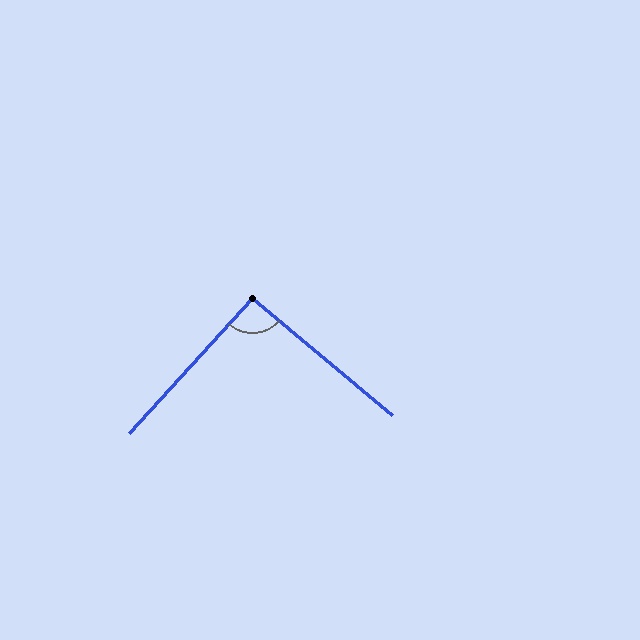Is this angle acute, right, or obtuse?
It is approximately a right angle.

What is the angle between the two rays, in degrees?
Approximately 93 degrees.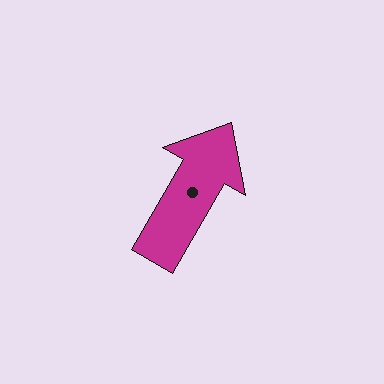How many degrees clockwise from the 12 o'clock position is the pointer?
Approximately 30 degrees.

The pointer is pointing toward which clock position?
Roughly 1 o'clock.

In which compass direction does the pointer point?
Northeast.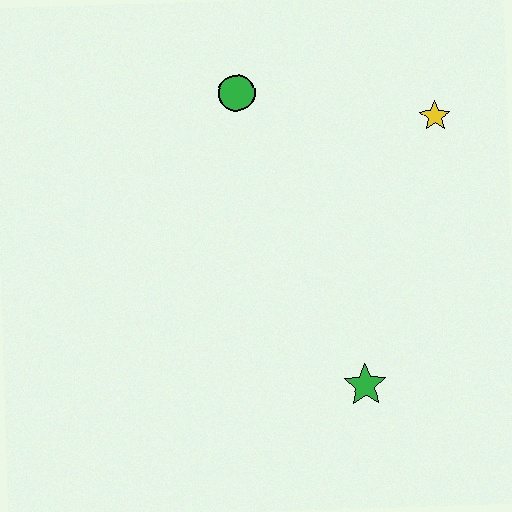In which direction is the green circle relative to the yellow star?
The green circle is to the left of the yellow star.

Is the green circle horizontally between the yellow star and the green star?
No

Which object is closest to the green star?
The yellow star is closest to the green star.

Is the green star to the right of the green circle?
Yes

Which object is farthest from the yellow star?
The green star is farthest from the yellow star.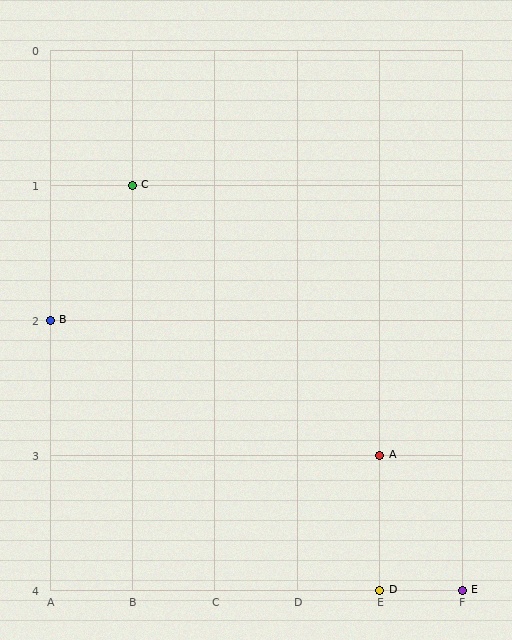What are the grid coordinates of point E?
Point E is at grid coordinates (F, 4).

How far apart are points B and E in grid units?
Points B and E are 5 columns and 2 rows apart (about 5.4 grid units diagonally).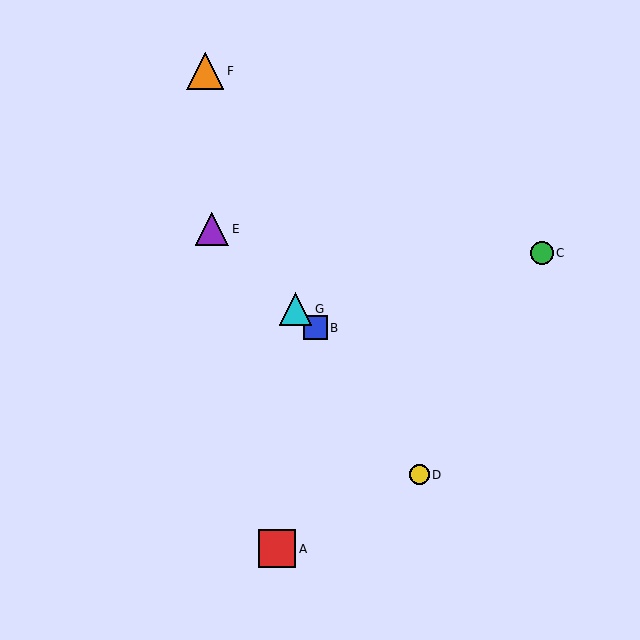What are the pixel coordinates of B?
Object B is at (315, 328).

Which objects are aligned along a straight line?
Objects B, E, G are aligned along a straight line.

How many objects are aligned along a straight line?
3 objects (B, E, G) are aligned along a straight line.